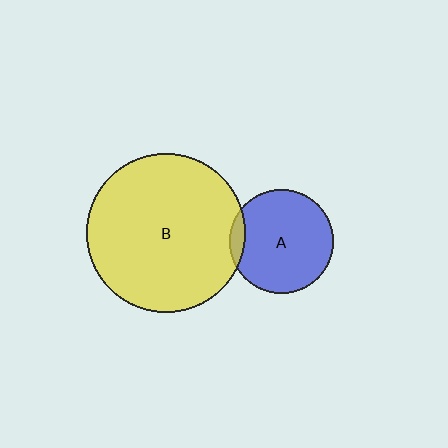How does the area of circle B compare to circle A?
Approximately 2.3 times.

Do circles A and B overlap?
Yes.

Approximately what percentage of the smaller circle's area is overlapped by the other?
Approximately 5%.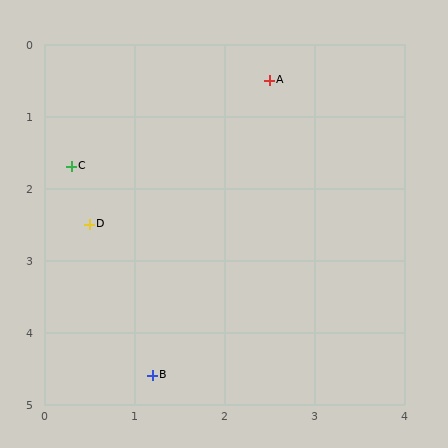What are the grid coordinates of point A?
Point A is at approximately (2.5, 0.5).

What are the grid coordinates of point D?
Point D is at approximately (0.5, 2.5).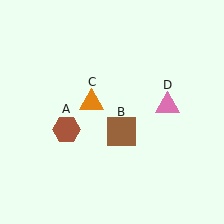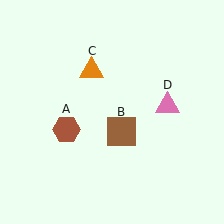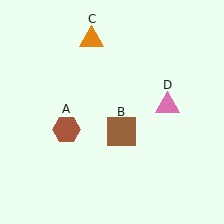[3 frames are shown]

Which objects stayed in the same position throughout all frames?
Brown hexagon (object A) and brown square (object B) and pink triangle (object D) remained stationary.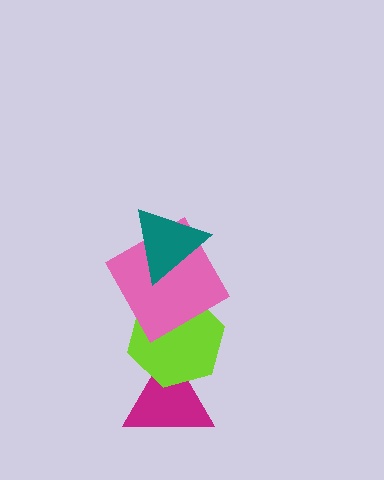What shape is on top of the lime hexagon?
The pink square is on top of the lime hexagon.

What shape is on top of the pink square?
The teal triangle is on top of the pink square.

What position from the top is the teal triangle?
The teal triangle is 1st from the top.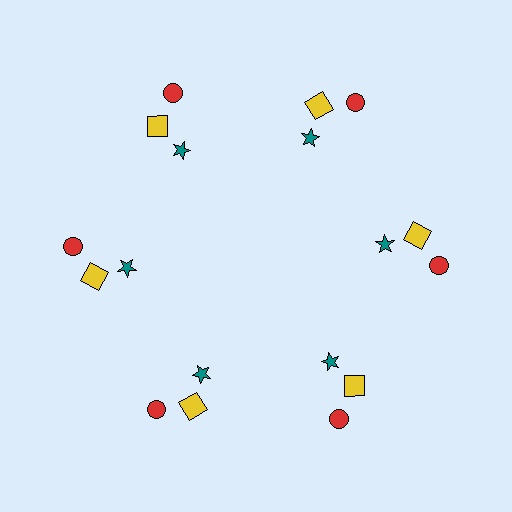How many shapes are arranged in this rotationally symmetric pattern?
There are 18 shapes, arranged in 6 groups of 3.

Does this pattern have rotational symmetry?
Yes, this pattern has 6-fold rotational symmetry. It looks the same after rotating 60 degrees around the center.